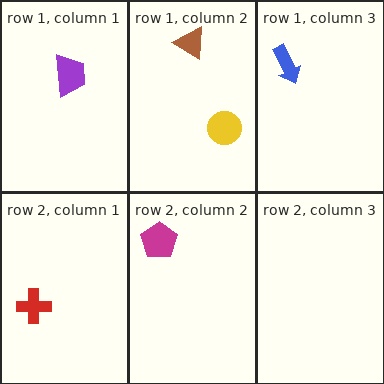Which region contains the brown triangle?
The row 1, column 2 region.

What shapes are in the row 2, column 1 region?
The red cross.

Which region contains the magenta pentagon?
The row 2, column 2 region.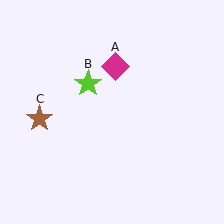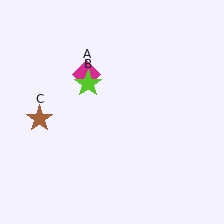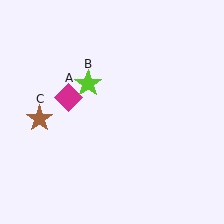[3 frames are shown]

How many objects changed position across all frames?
1 object changed position: magenta diamond (object A).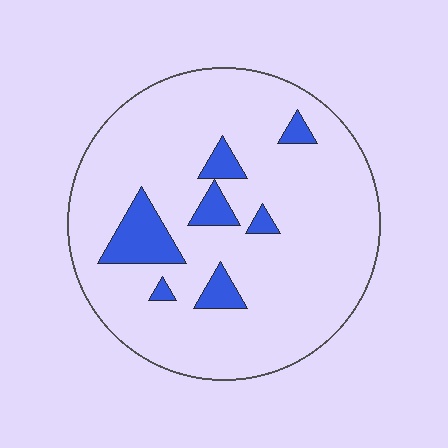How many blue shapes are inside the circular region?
7.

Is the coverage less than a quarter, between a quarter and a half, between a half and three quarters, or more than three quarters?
Less than a quarter.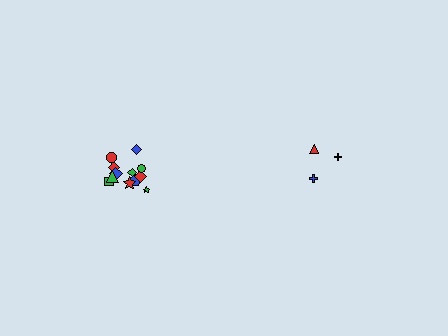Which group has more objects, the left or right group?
The left group.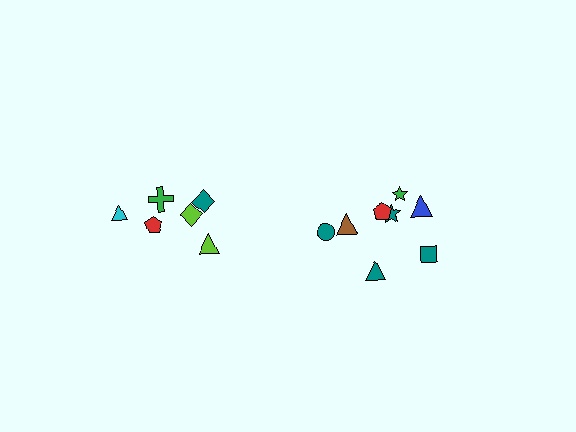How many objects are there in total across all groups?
There are 14 objects.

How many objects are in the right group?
There are 8 objects.